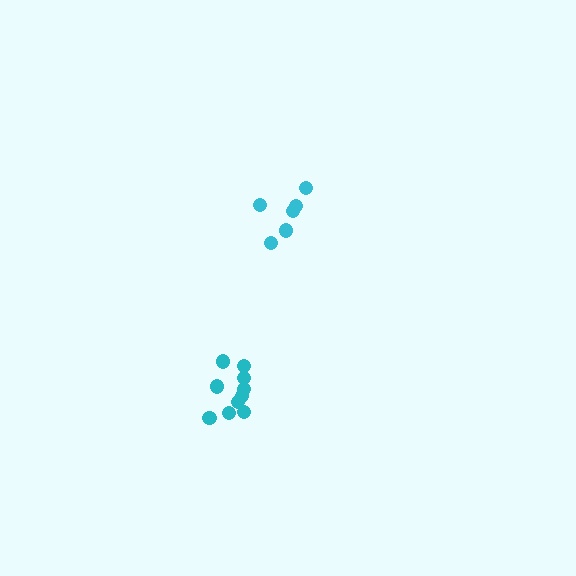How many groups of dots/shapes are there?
There are 2 groups.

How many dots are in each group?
Group 1: 6 dots, Group 2: 10 dots (16 total).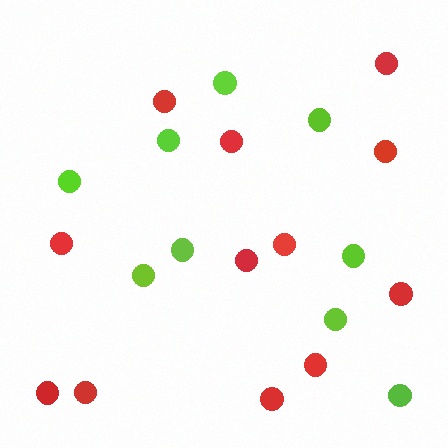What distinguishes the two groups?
There are 2 groups: one group of red circles (12) and one group of lime circles (9).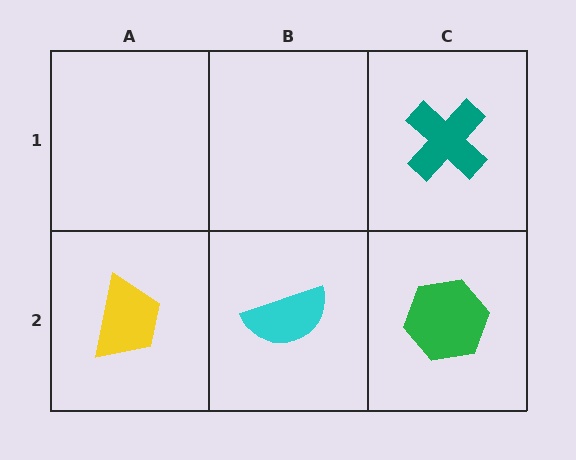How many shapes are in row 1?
1 shape.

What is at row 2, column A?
A yellow trapezoid.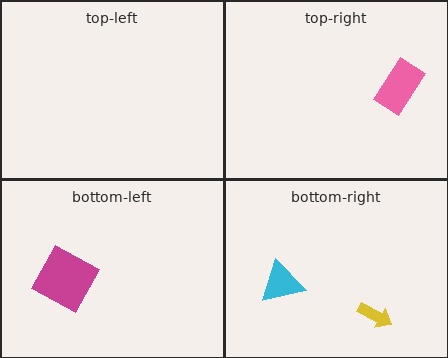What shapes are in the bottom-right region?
The yellow arrow, the cyan triangle.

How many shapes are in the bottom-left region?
1.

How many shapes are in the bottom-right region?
2.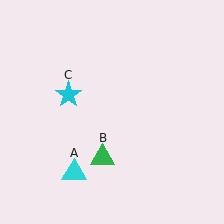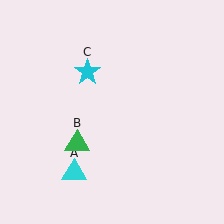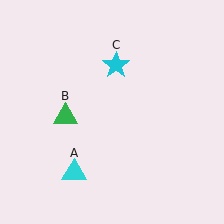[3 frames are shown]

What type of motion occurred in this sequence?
The green triangle (object B), cyan star (object C) rotated clockwise around the center of the scene.